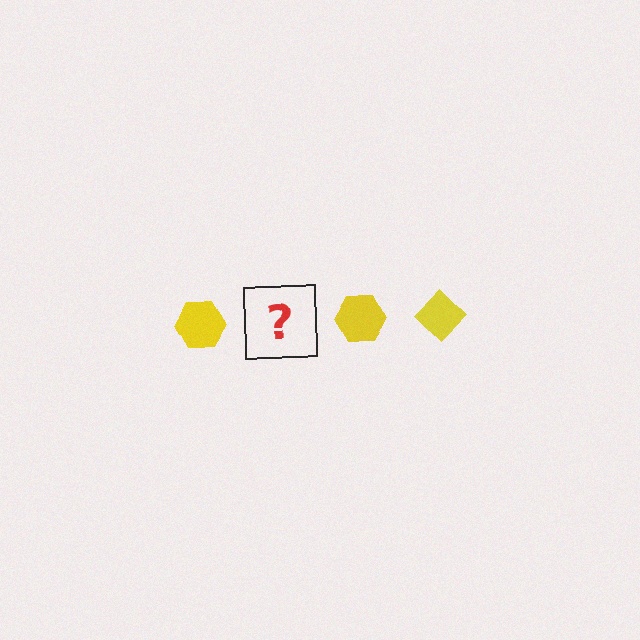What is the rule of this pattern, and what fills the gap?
The rule is that the pattern cycles through hexagon, diamond shapes in yellow. The gap should be filled with a yellow diamond.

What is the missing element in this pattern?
The missing element is a yellow diamond.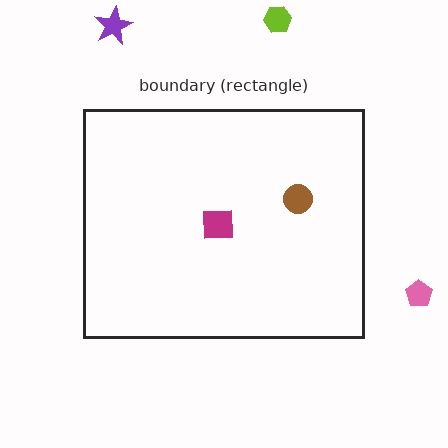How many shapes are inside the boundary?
2 inside, 3 outside.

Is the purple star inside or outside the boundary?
Outside.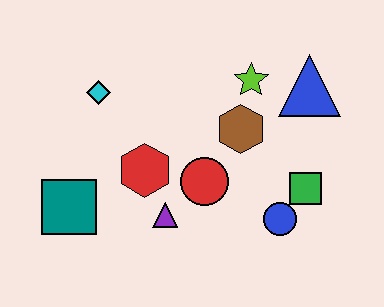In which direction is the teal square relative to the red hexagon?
The teal square is to the left of the red hexagon.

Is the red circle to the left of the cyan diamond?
No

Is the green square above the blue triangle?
No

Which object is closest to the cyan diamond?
The red hexagon is closest to the cyan diamond.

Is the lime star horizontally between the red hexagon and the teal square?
No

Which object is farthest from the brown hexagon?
The teal square is farthest from the brown hexagon.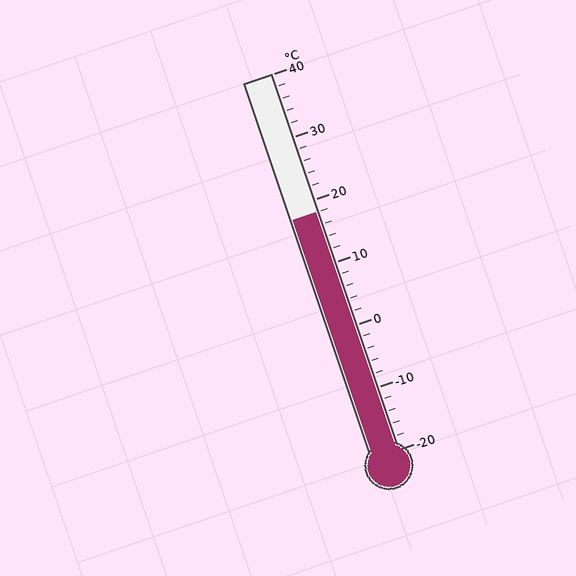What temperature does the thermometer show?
The thermometer shows approximately 18°C.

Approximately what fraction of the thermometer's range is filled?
The thermometer is filled to approximately 65% of its range.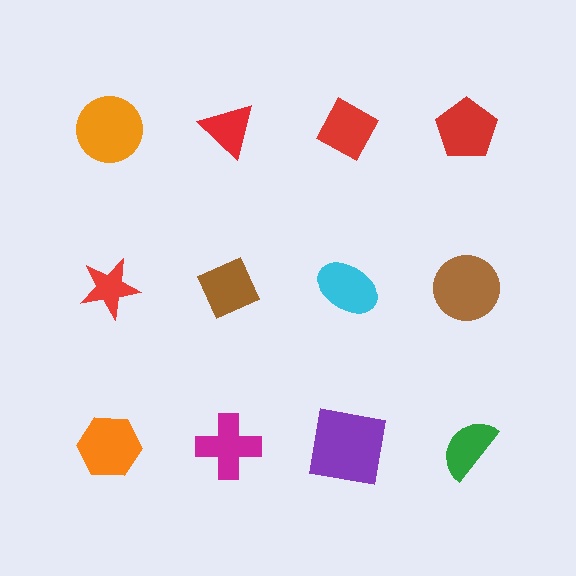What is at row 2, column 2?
A brown diamond.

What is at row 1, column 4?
A red pentagon.